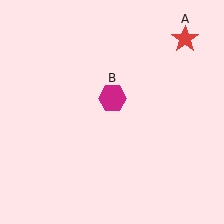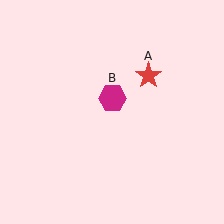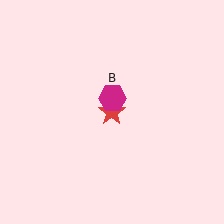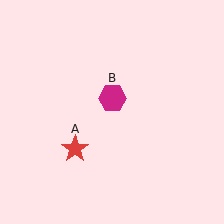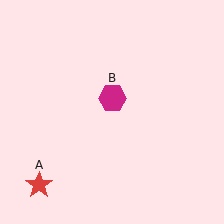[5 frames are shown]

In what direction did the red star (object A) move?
The red star (object A) moved down and to the left.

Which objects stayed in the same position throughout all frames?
Magenta hexagon (object B) remained stationary.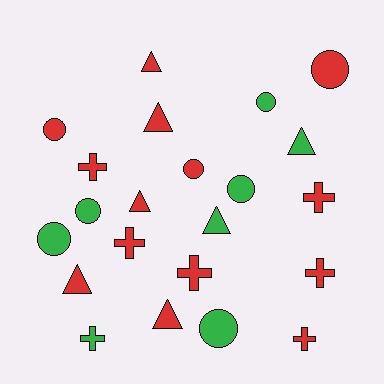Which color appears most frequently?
Red, with 14 objects.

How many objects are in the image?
There are 22 objects.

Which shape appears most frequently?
Circle, with 8 objects.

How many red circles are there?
There are 3 red circles.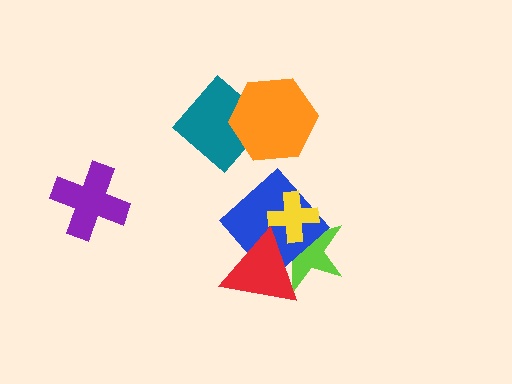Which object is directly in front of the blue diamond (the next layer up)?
The red triangle is directly in front of the blue diamond.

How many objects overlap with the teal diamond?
1 object overlaps with the teal diamond.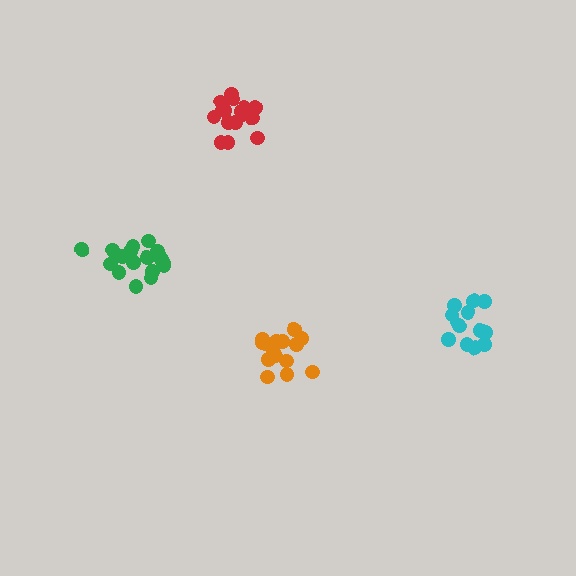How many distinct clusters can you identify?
There are 4 distinct clusters.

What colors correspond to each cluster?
The clusters are colored: cyan, orange, red, green.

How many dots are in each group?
Group 1: 13 dots, Group 2: 15 dots, Group 3: 18 dots, Group 4: 17 dots (63 total).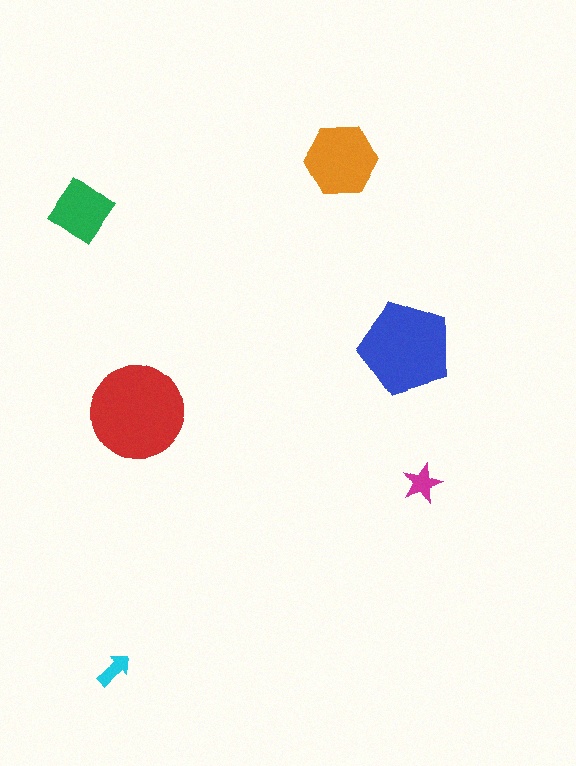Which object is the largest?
The red circle.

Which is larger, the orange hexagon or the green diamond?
The orange hexagon.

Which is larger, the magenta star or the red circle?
The red circle.